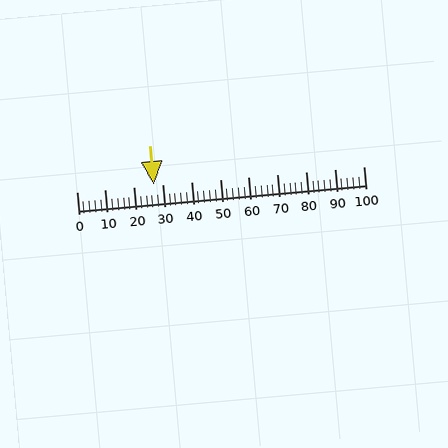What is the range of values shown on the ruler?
The ruler shows values from 0 to 100.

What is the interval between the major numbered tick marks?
The major tick marks are spaced 10 units apart.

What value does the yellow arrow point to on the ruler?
The yellow arrow points to approximately 27.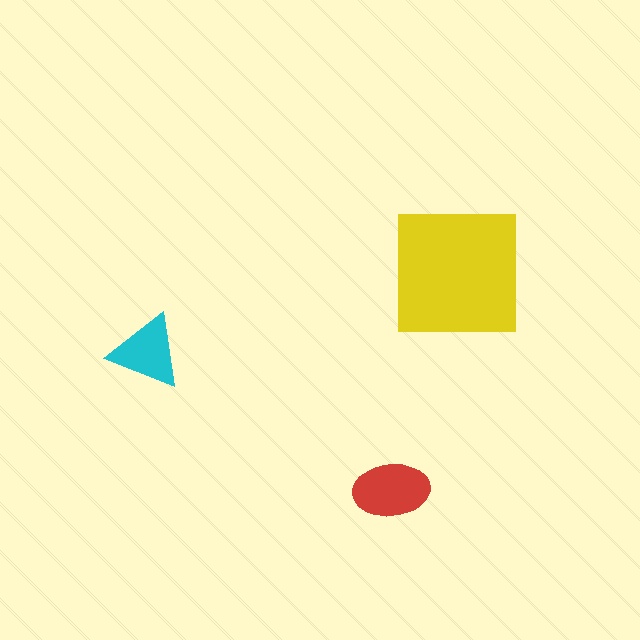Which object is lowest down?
The red ellipse is bottommost.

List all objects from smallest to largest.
The cyan triangle, the red ellipse, the yellow square.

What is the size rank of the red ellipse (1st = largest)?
2nd.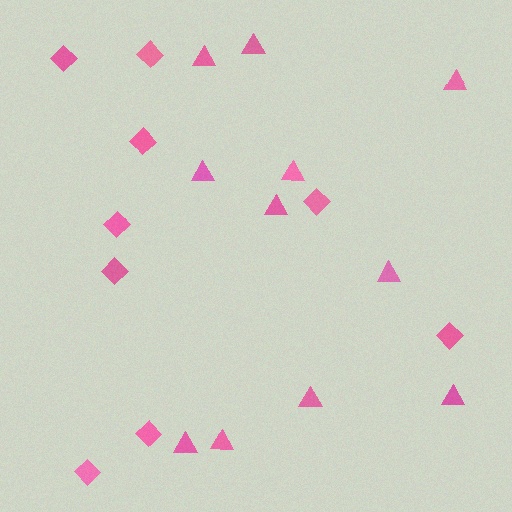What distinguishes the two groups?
There are 2 groups: one group of triangles (11) and one group of diamonds (9).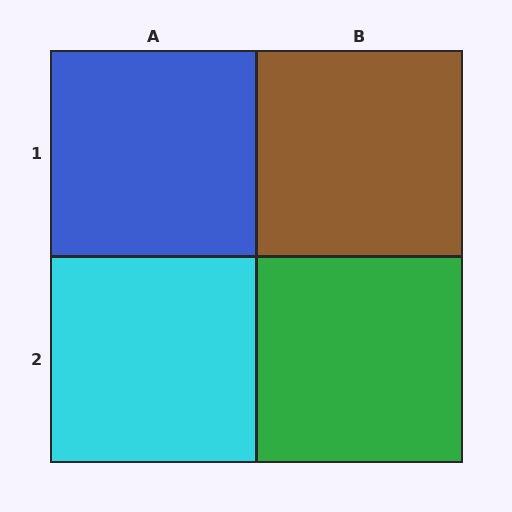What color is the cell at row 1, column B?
Brown.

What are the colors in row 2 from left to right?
Cyan, green.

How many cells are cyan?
1 cell is cyan.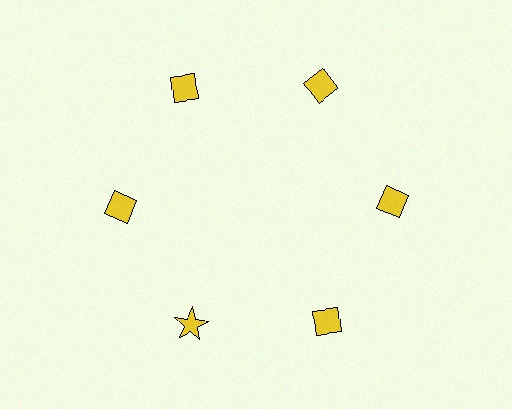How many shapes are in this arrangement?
There are 6 shapes arranged in a ring pattern.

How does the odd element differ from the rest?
It has a different shape: star instead of diamond.